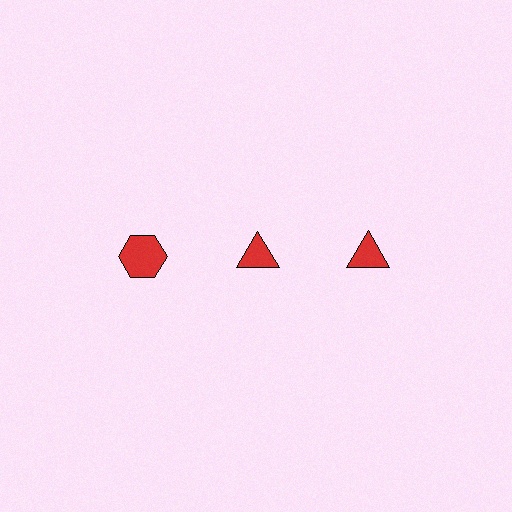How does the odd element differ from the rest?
It has a different shape: hexagon instead of triangle.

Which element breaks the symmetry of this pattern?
The red hexagon in the top row, leftmost column breaks the symmetry. All other shapes are red triangles.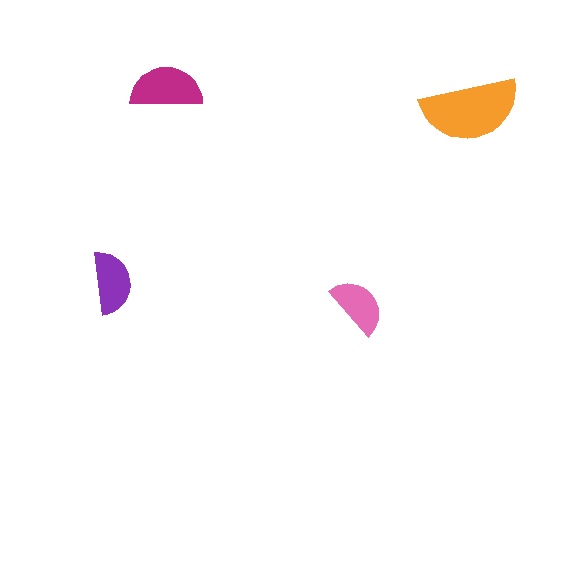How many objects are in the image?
There are 4 objects in the image.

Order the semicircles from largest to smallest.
the orange one, the magenta one, the purple one, the pink one.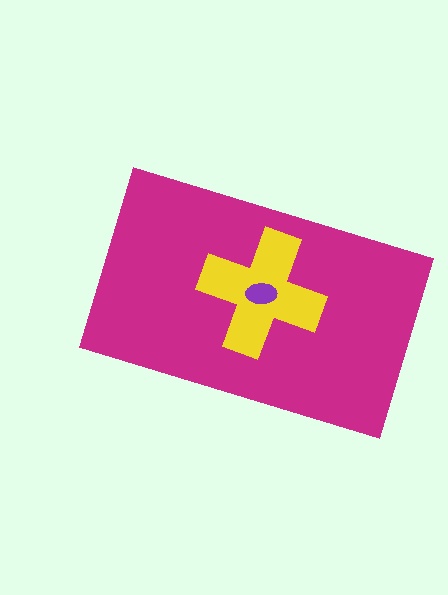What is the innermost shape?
The purple ellipse.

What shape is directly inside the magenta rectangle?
The yellow cross.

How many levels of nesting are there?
3.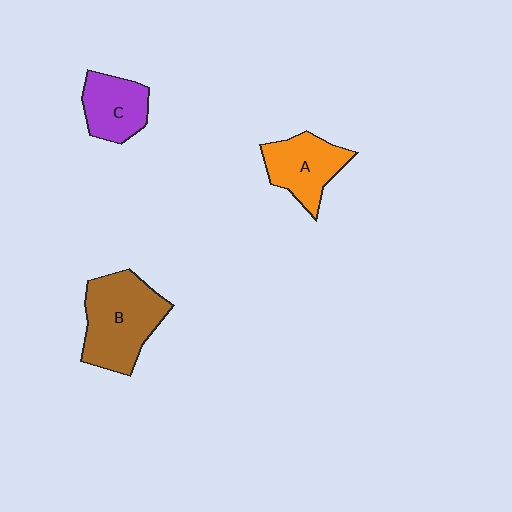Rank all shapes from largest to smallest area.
From largest to smallest: B (brown), A (orange), C (purple).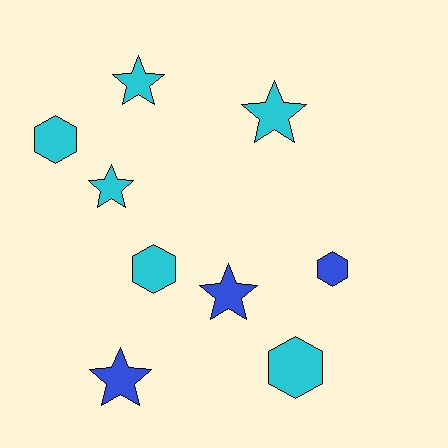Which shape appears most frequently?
Star, with 5 objects.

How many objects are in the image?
There are 9 objects.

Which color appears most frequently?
Cyan, with 6 objects.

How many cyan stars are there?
There are 3 cyan stars.